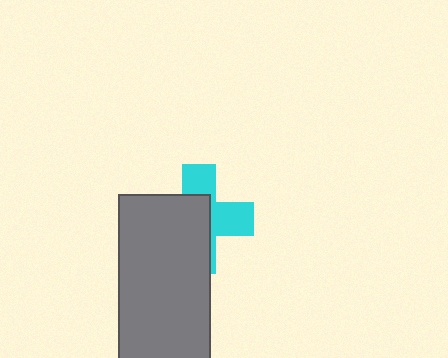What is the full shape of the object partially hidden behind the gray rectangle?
The partially hidden object is a cyan cross.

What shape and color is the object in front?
The object in front is a gray rectangle.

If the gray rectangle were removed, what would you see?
You would see the complete cyan cross.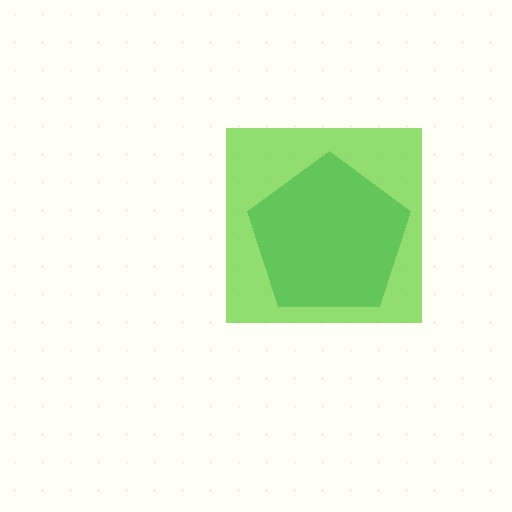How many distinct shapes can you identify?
There are 2 distinct shapes: a teal pentagon, a lime square.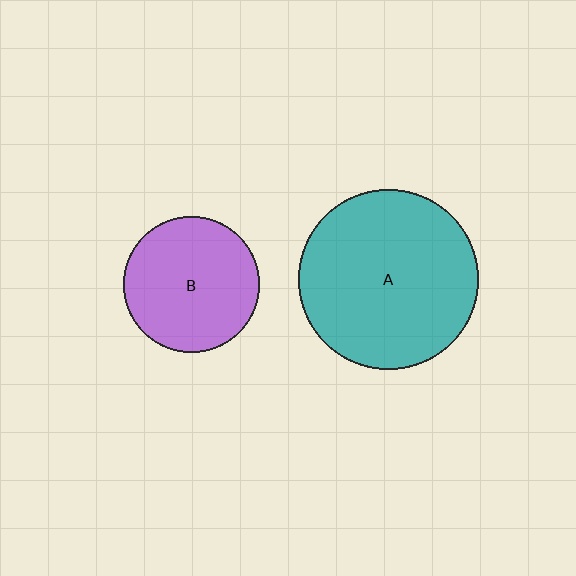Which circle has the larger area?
Circle A (teal).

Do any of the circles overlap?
No, none of the circles overlap.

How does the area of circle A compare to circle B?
Approximately 1.8 times.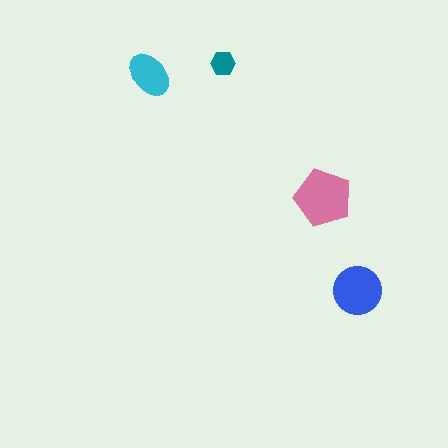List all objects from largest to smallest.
The pink pentagon, the blue circle, the cyan ellipse, the teal hexagon.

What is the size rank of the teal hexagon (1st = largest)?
4th.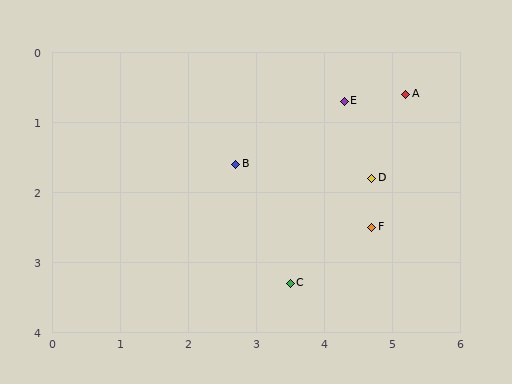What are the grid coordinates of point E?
Point E is at approximately (4.3, 0.7).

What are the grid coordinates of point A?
Point A is at approximately (5.2, 0.6).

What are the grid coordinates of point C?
Point C is at approximately (3.5, 3.3).